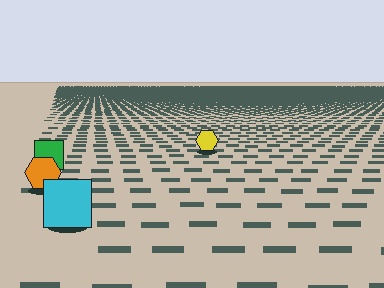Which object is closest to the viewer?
The cyan square is closest. The texture marks near it are larger and more spread out.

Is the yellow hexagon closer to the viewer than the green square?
No. The green square is closer — you can tell from the texture gradient: the ground texture is coarser near it.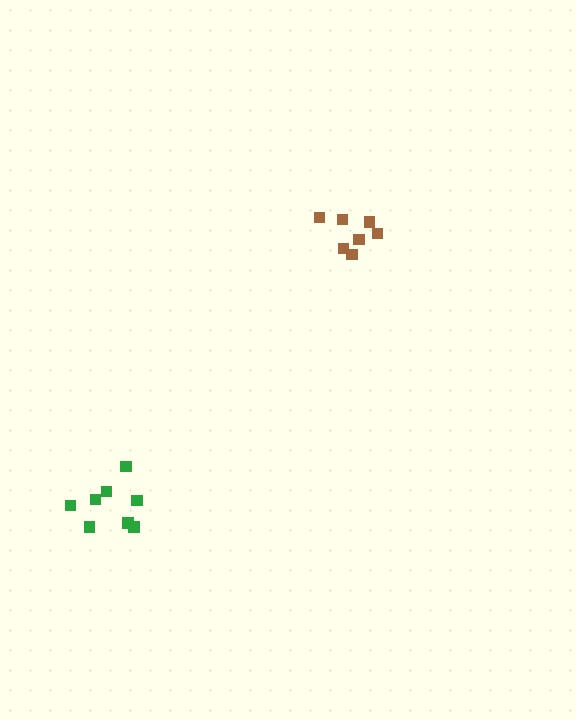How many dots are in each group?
Group 1: 7 dots, Group 2: 8 dots (15 total).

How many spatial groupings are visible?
There are 2 spatial groupings.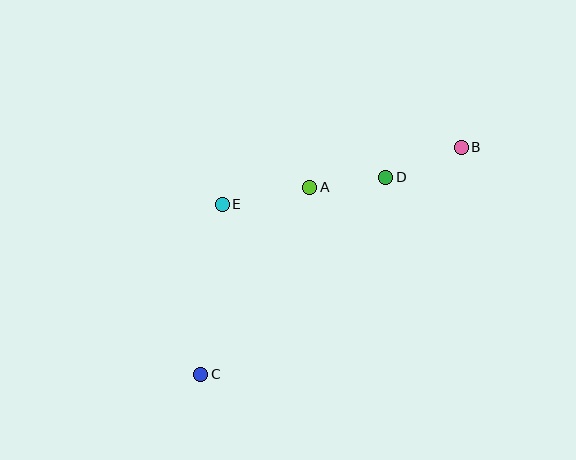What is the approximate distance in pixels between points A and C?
The distance between A and C is approximately 216 pixels.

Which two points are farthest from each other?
Points B and C are farthest from each other.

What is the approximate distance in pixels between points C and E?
The distance between C and E is approximately 171 pixels.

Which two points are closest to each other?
Points A and D are closest to each other.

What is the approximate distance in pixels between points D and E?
The distance between D and E is approximately 166 pixels.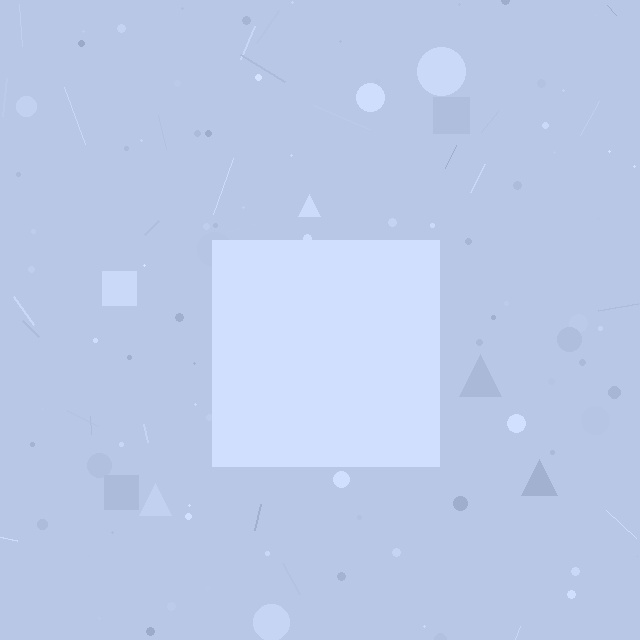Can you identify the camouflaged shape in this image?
The camouflaged shape is a square.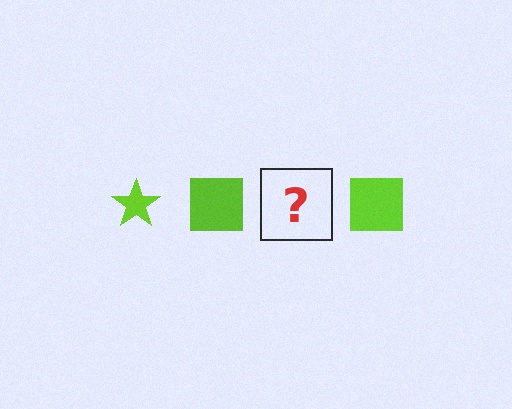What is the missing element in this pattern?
The missing element is a lime star.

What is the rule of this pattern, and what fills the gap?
The rule is that the pattern cycles through star, square shapes in lime. The gap should be filled with a lime star.